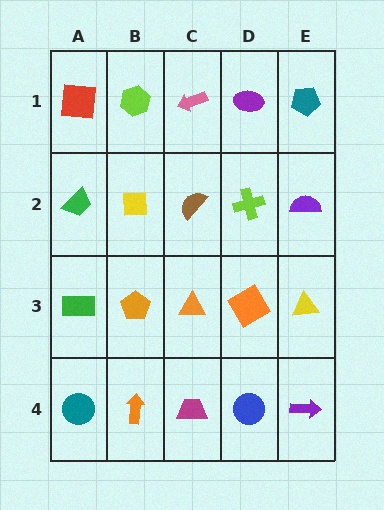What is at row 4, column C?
A magenta trapezoid.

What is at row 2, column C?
A brown semicircle.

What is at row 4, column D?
A blue circle.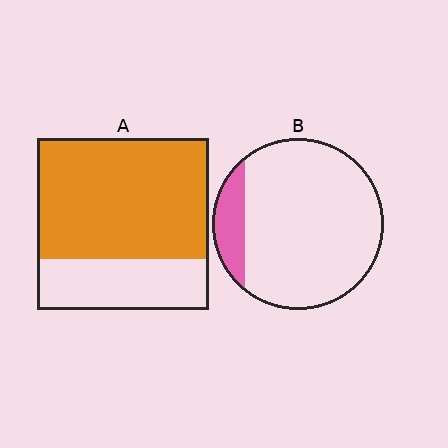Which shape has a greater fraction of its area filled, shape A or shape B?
Shape A.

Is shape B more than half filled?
No.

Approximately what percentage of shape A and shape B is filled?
A is approximately 70% and B is approximately 15%.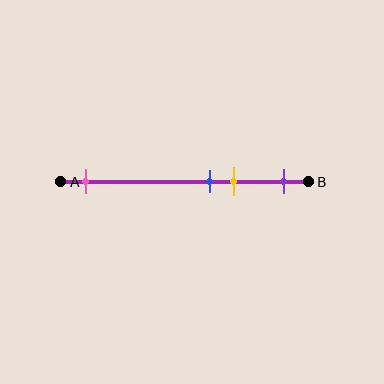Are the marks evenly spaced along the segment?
No, the marks are not evenly spaced.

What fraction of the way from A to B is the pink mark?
The pink mark is approximately 10% (0.1) of the way from A to B.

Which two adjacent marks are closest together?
The blue and yellow marks are the closest adjacent pair.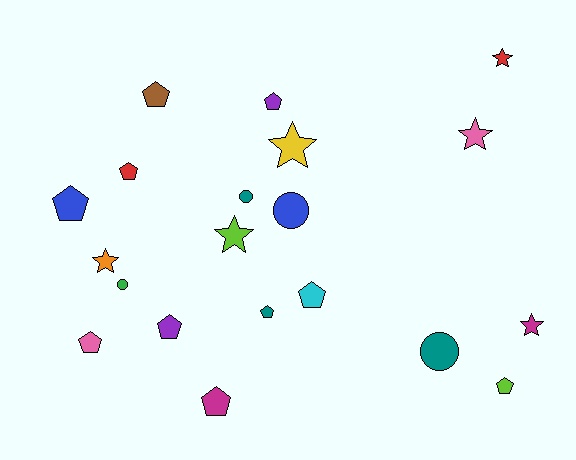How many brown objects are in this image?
There is 1 brown object.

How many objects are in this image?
There are 20 objects.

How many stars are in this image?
There are 6 stars.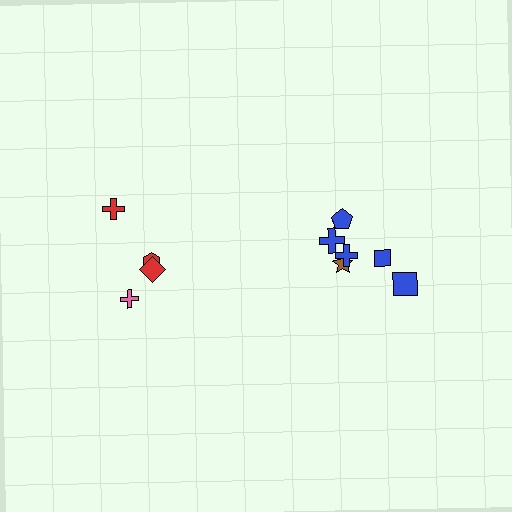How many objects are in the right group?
There are 6 objects.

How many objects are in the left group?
There are 4 objects.